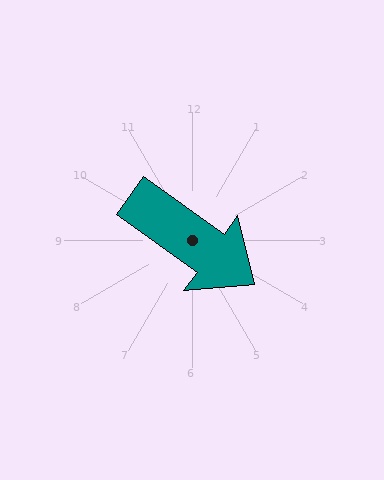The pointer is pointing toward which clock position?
Roughly 4 o'clock.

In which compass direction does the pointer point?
Southeast.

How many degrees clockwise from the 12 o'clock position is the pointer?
Approximately 126 degrees.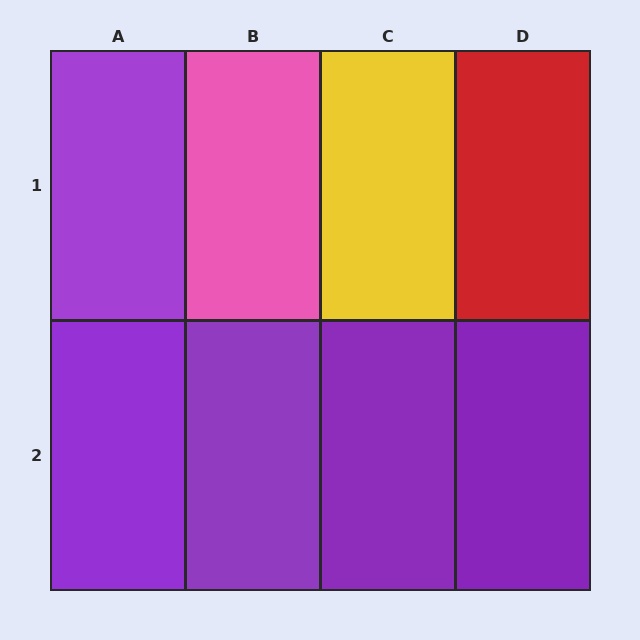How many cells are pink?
1 cell is pink.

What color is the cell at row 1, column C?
Yellow.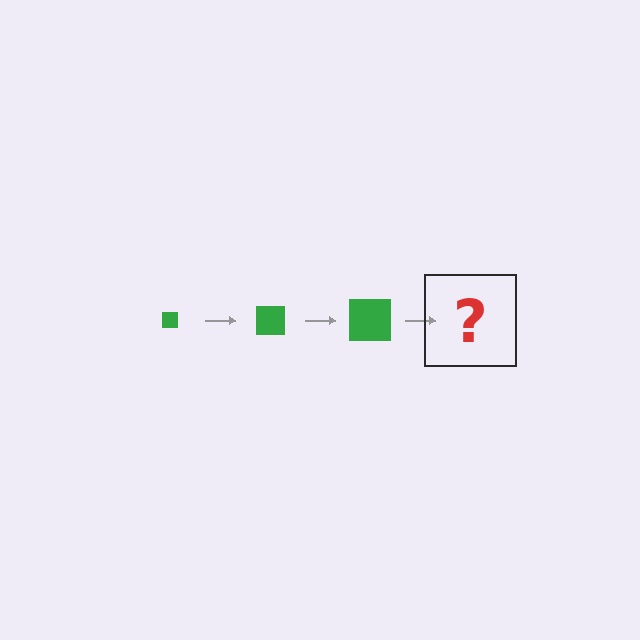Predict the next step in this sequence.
The next step is a green square, larger than the previous one.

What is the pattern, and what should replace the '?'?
The pattern is that the square gets progressively larger each step. The '?' should be a green square, larger than the previous one.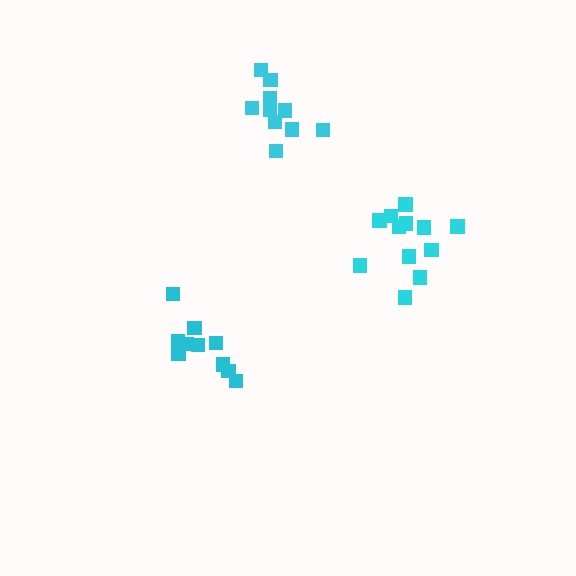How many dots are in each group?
Group 1: 10 dots, Group 2: 10 dots, Group 3: 12 dots (32 total).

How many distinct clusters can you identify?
There are 3 distinct clusters.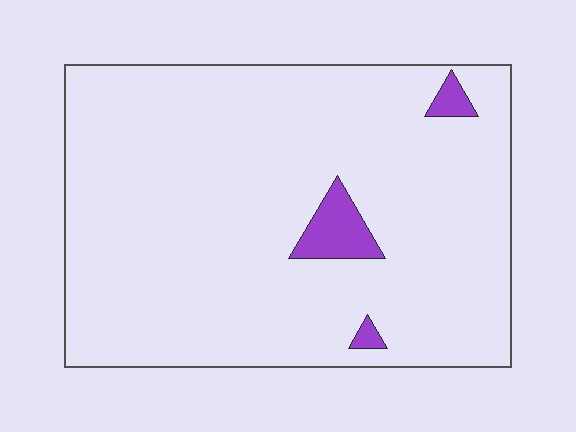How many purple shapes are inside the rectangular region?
3.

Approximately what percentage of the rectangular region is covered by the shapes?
Approximately 5%.